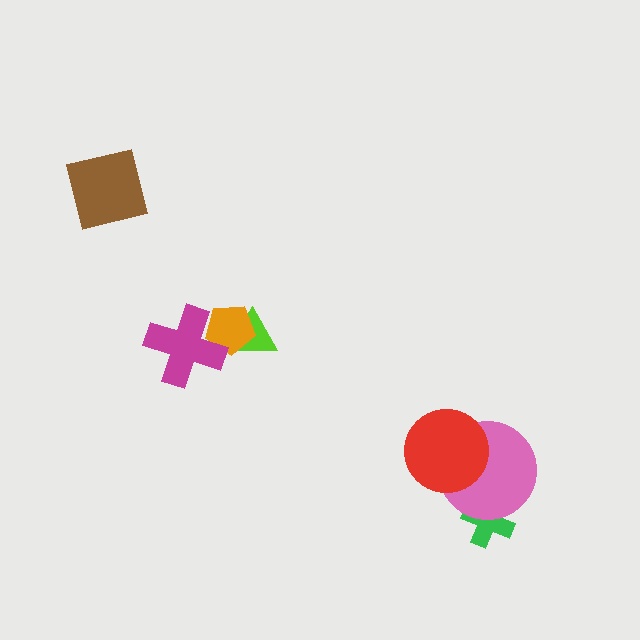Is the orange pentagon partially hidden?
Yes, it is partially covered by another shape.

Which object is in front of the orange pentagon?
The magenta cross is in front of the orange pentagon.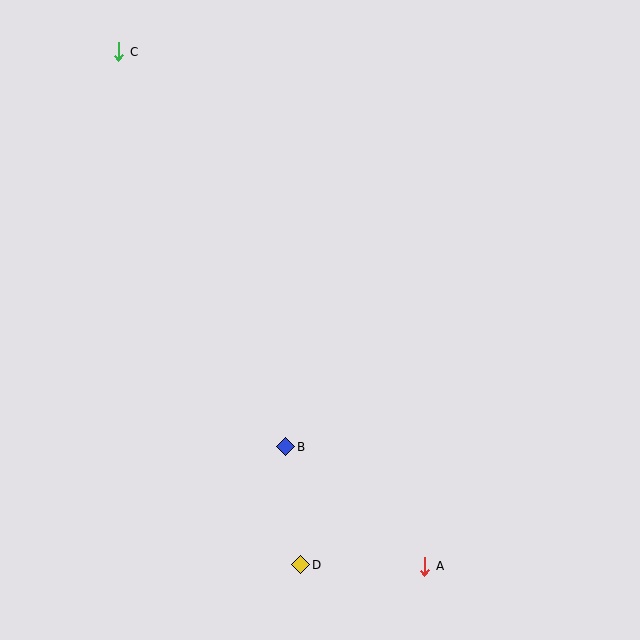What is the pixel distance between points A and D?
The distance between A and D is 124 pixels.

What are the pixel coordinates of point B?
Point B is at (286, 447).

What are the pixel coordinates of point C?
Point C is at (119, 52).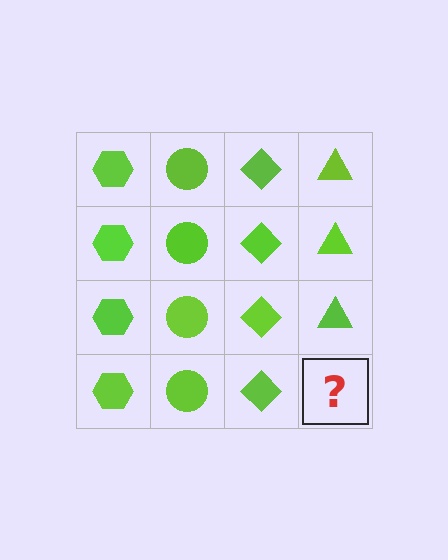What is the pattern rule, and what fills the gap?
The rule is that each column has a consistent shape. The gap should be filled with a lime triangle.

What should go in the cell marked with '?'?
The missing cell should contain a lime triangle.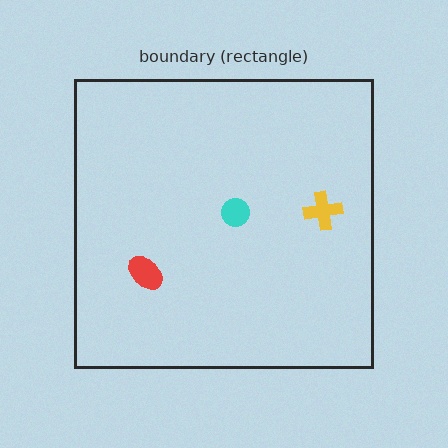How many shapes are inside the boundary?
3 inside, 0 outside.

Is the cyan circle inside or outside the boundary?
Inside.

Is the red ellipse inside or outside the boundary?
Inside.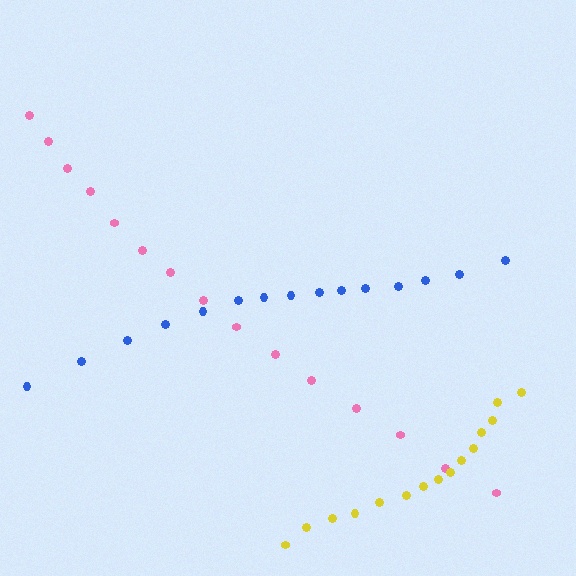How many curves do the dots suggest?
There are 3 distinct paths.